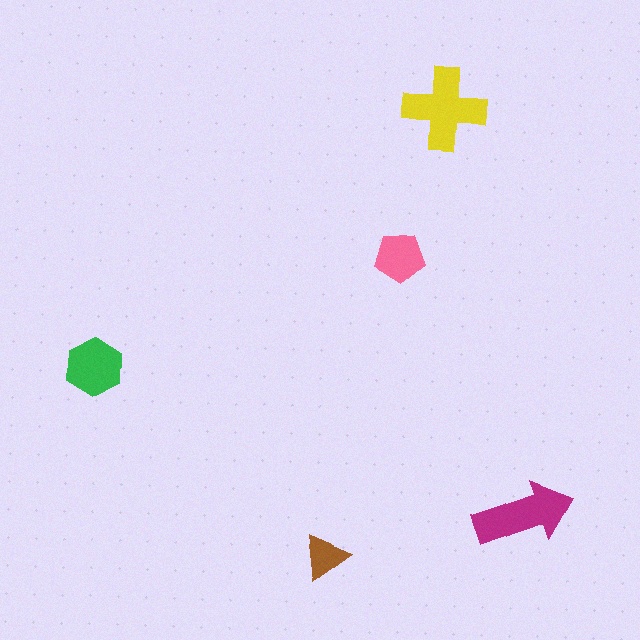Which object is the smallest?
The brown triangle.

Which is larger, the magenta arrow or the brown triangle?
The magenta arrow.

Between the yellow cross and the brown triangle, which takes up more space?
The yellow cross.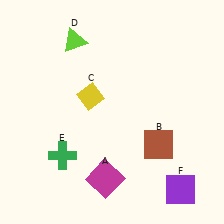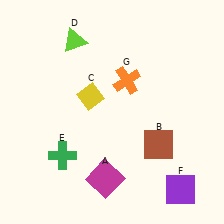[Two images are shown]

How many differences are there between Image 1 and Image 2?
There is 1 difference between the two images.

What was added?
An orange cross (G) was added in Image 2.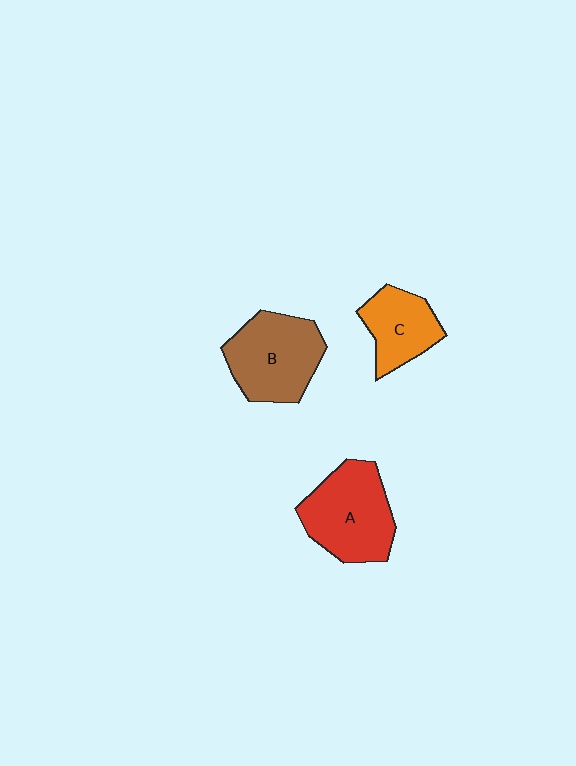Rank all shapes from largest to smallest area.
From largest to smallest: A (red), B (brown), C (orange).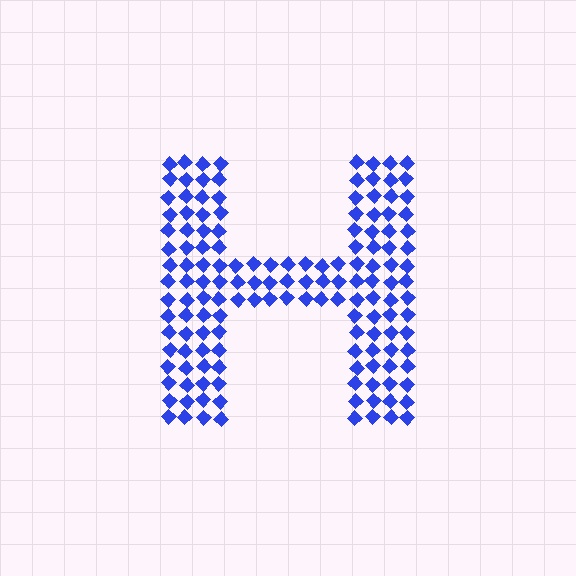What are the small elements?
The small elements are diamonds.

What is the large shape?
The large shape is the letter H.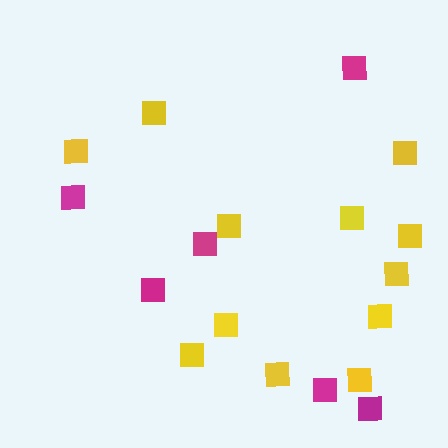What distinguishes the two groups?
There are 2 groups: one group of magenta squares (6) and one group of yellow squares (12).